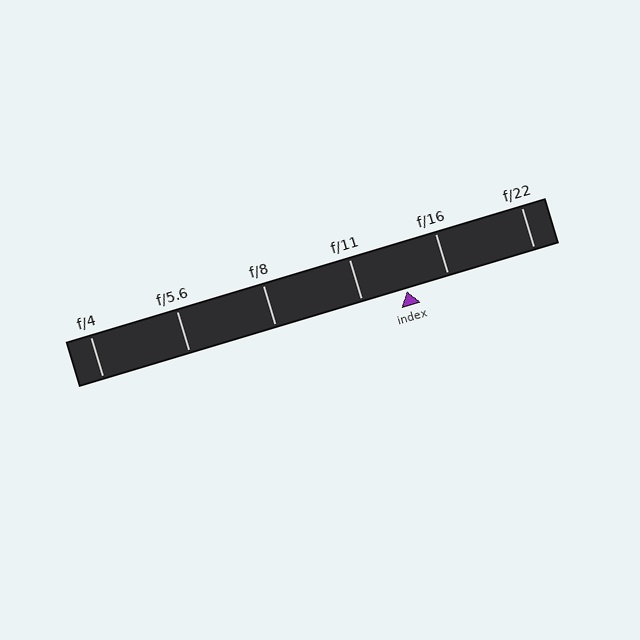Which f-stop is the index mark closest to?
The index mark is closest to f/16.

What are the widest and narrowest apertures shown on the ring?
The widest aperture shown is f/4 and the narrowest is f/22.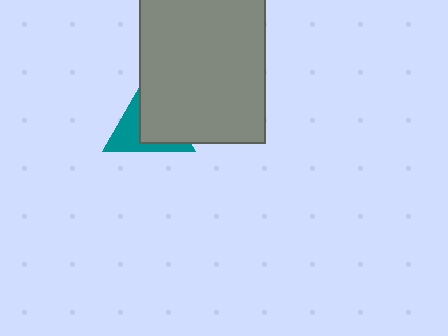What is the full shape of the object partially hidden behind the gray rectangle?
The partially hidden object is a teal triangle.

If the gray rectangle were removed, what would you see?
You would see the complete teal triangle.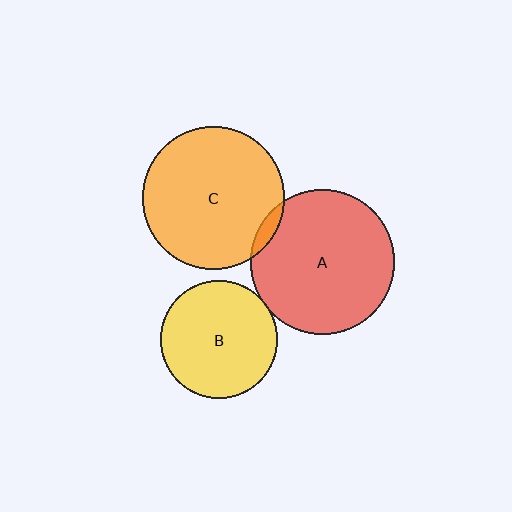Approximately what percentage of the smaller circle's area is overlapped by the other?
Approximately 5%.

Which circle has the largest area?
Circle A (red).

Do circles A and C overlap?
Yes.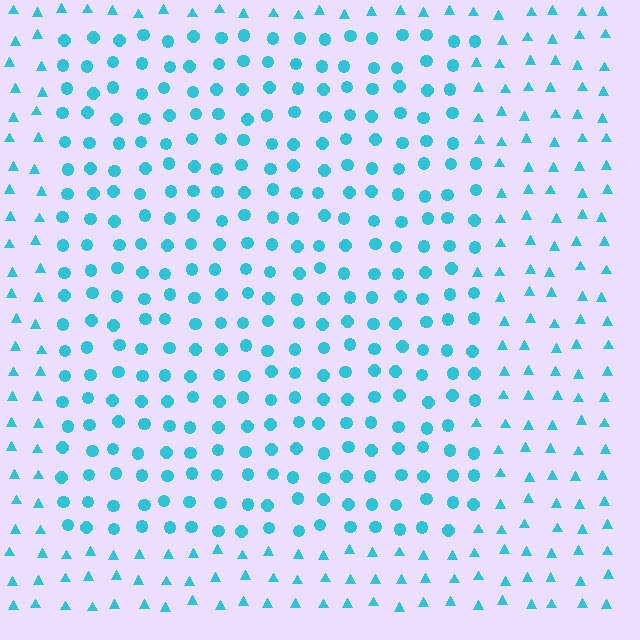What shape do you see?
I see a rectangle.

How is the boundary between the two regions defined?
The boundary is defined by a change in element shape: circles inside vs. triangles outside. All elements share the same color and spacing.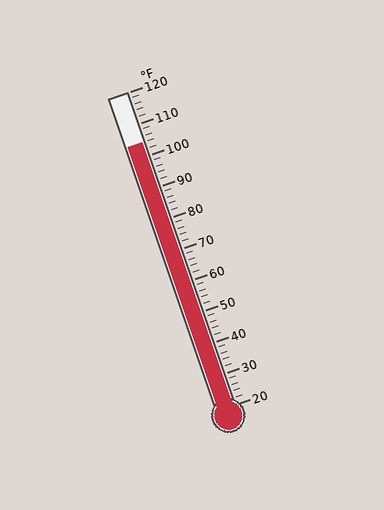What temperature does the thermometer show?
The thermometer shows approximately 104°F.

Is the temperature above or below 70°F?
The temperature is above 70°F.